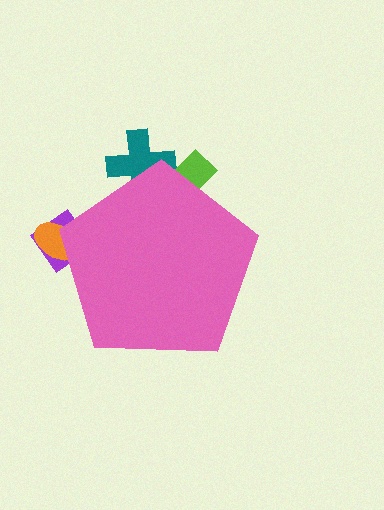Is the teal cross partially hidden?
Yes, the teal cross is partially hidden behind the pink pentagon.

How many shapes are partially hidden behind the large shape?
4 shapes are partially hidden.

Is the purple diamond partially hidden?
Yes, the purple diamond is partially hidden behind the pink pentagon.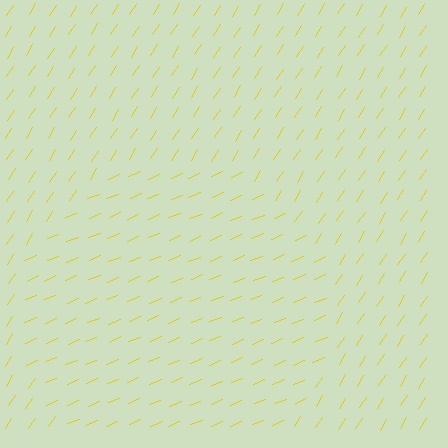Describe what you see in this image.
The image is filled with small yellow line segments. A circle region in the image has lines oriented differently from the surrounding lines, creating a visible texture boundary.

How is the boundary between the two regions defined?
The boundary is defined purely by a change in line orientation (approximately 35 degrees difference). All lines are the same color and thickness.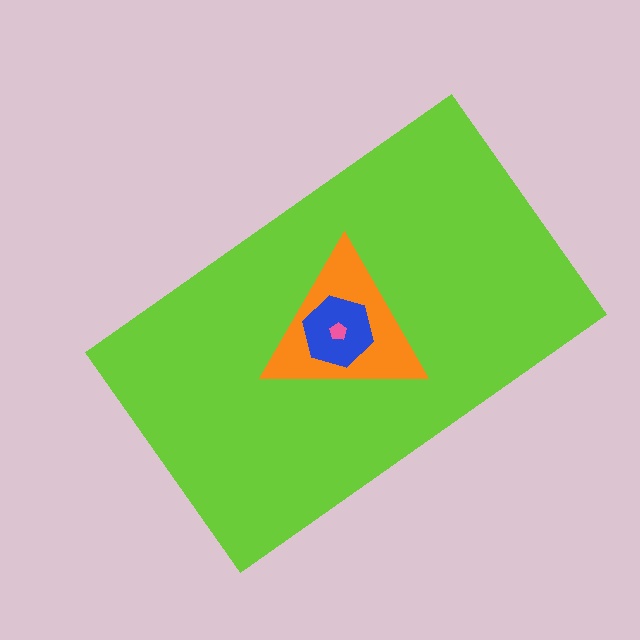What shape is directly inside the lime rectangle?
The orange triangle.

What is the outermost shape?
The lime rectangle.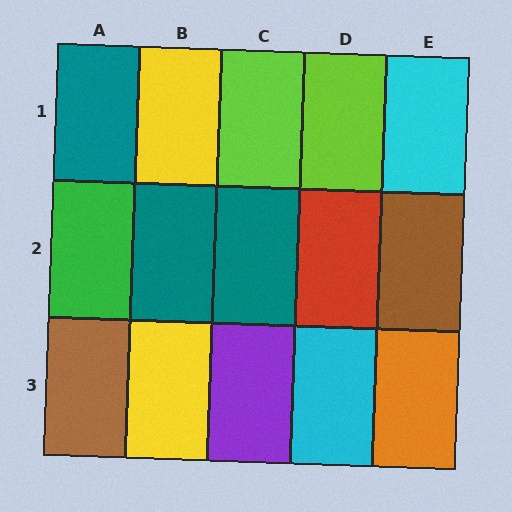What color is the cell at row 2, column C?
Teal.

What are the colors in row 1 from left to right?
Teal, yellow, lime, lime, cyan.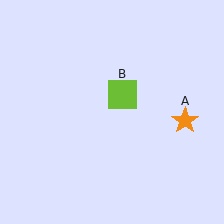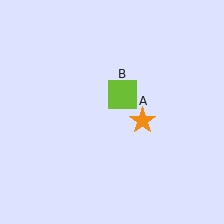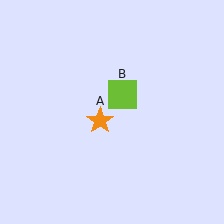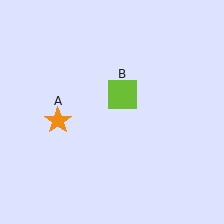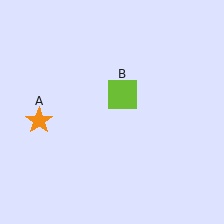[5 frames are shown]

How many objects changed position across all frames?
1 object changed position: orange star (object A).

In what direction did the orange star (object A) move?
The orange star (object A) moved left.